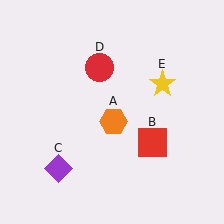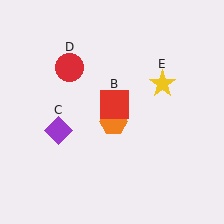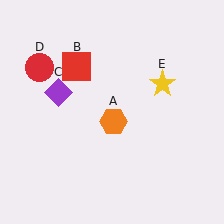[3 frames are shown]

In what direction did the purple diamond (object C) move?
The purple diamond (object C) moved up.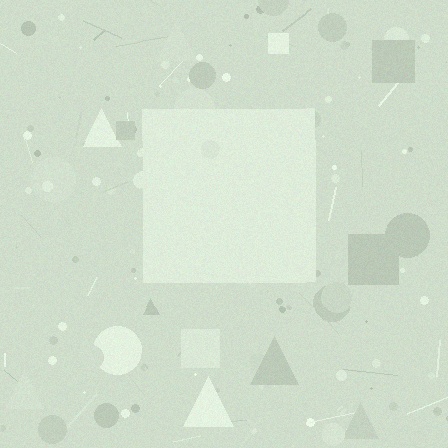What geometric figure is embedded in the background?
A square is embedded in the background.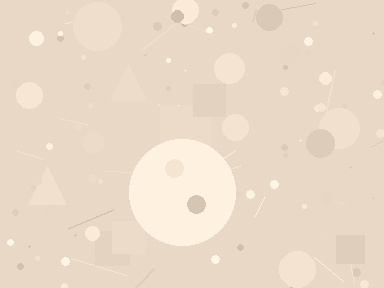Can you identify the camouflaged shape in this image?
The camouflaged shape is a circle.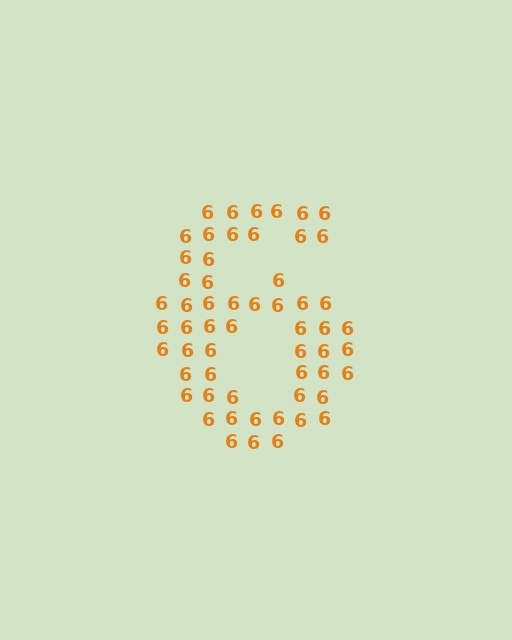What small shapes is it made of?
It is made of small digit 6's.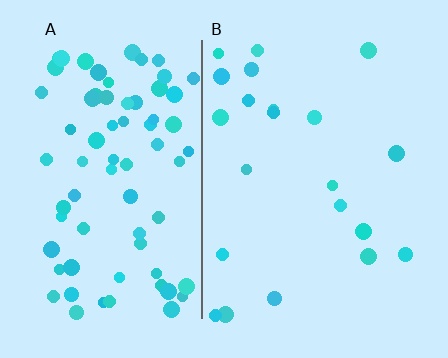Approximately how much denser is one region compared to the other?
Approximately 3.5× — region A over region B.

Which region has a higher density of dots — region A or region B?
A (the left).